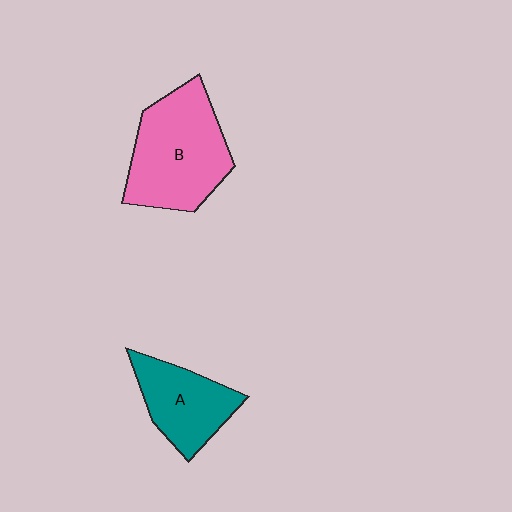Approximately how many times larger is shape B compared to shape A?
Approximately 1.5 times.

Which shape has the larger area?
Shape B (pink).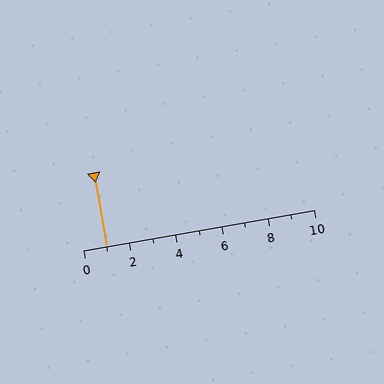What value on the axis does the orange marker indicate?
The marker indicates approximately 1.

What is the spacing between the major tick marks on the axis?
The major ticks are spaced 2 apart.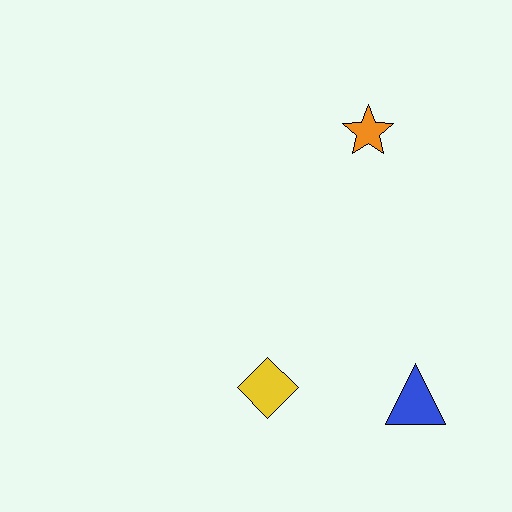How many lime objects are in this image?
There are no lime objects.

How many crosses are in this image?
There are no crosses.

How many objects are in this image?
There are 3 objects.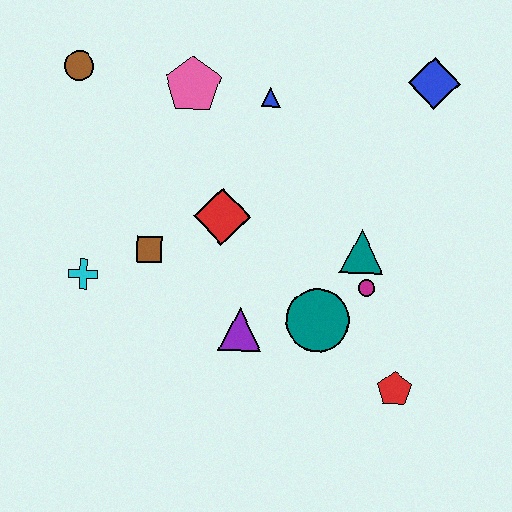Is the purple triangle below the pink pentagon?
Yes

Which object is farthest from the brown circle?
The red pentagon is farthest from the brown circle.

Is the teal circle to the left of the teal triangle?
Yes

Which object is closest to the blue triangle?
The pink pentagon is closest to the blue triangle.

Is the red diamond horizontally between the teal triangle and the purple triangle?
No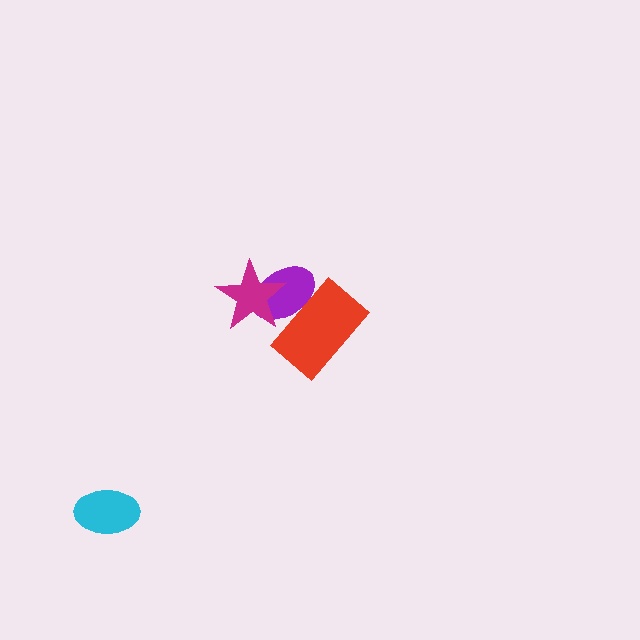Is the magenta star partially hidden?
No, no other shape covers it.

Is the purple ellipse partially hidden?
Yes, it is partially covered by another shape.